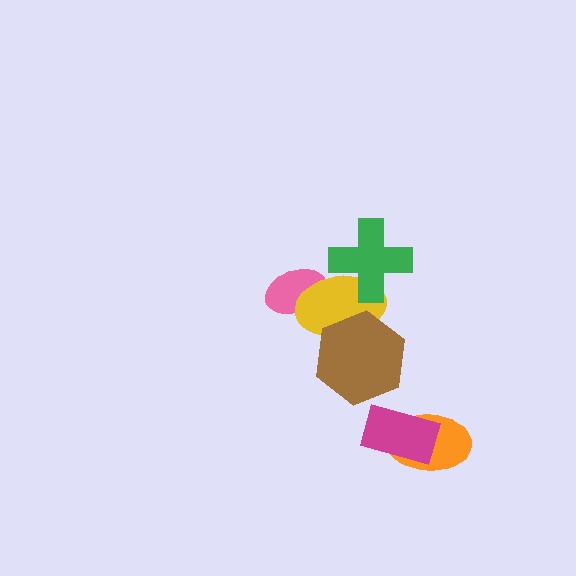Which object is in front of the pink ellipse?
The yellow ellipse is in front of the pink ellipse.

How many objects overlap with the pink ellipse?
1 object overlaps with the pink ellipse.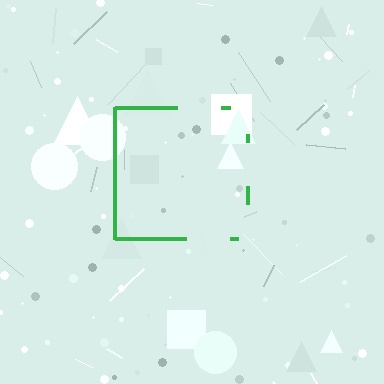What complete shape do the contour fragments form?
The contour fragments form a square.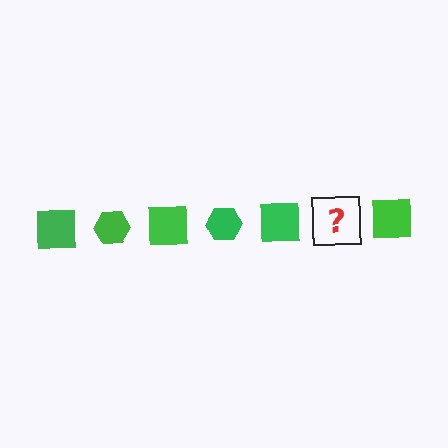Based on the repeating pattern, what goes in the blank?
The blank should be a green hexagon.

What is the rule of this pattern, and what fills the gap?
The rule is that the pattern cycles through square, hexagon shapes in green. The gap should be filled with a green hexagon.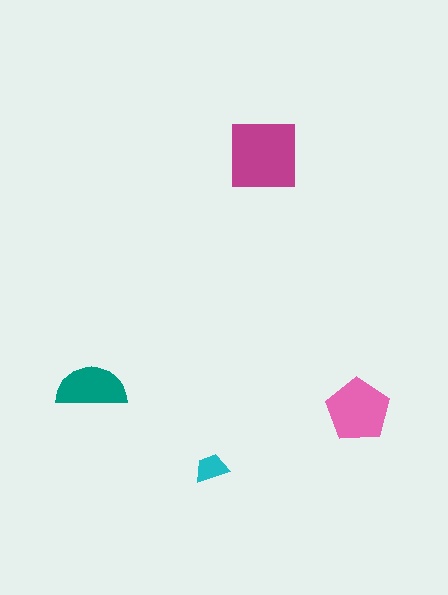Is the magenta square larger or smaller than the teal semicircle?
Larger.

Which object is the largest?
The magenta square.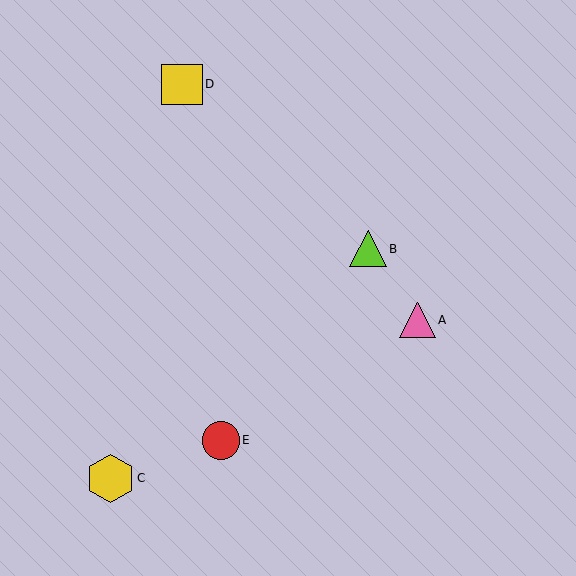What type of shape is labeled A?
Shape A is a pink triangle.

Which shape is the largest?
The yellow hexagon (labeled C) is the largest.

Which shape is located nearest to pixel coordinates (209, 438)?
The red circle (labeled E) at (221, 440) is nearest to that location.